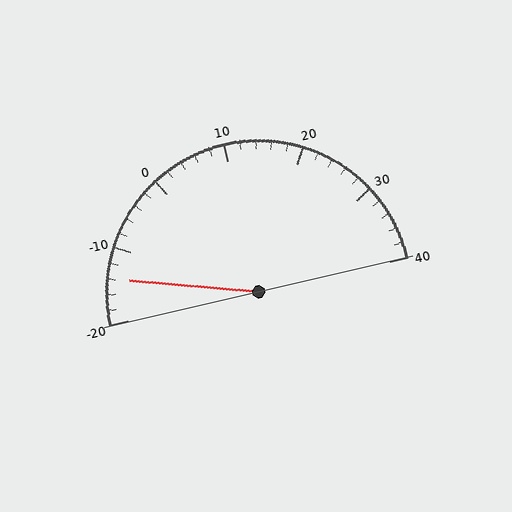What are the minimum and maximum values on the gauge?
The gauge ranges from -20 to 40.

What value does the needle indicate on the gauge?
The needle indicates approximately -14.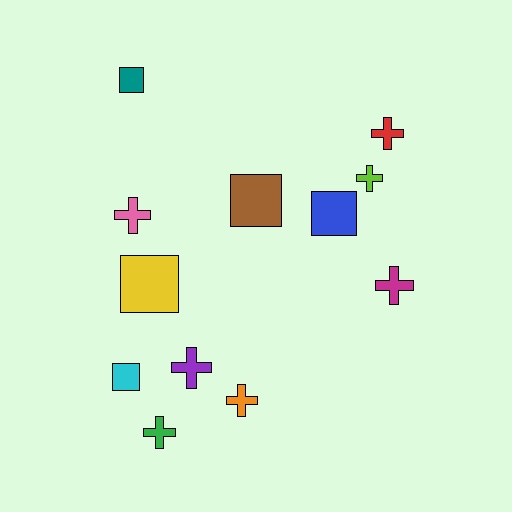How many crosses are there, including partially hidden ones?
There are 7 crosses.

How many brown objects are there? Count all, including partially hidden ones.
There is 1 brown object.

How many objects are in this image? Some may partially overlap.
There are 12 objects.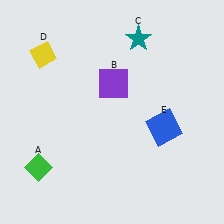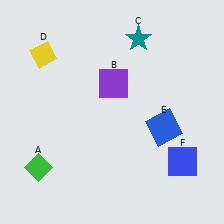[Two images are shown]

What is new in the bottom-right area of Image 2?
A blue square (F) was added in the bottom-right area of Image 2.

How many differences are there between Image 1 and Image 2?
There is 1 difference between the two images.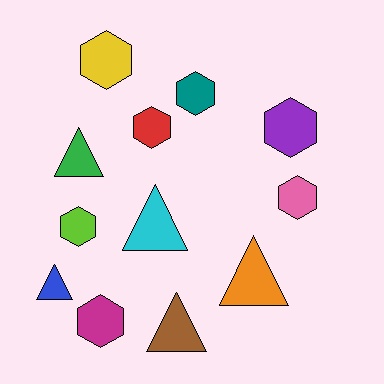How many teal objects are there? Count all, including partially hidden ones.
There is 1 teal object.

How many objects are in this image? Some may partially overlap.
There are 12 objects.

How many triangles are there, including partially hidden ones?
There are 5 triangles.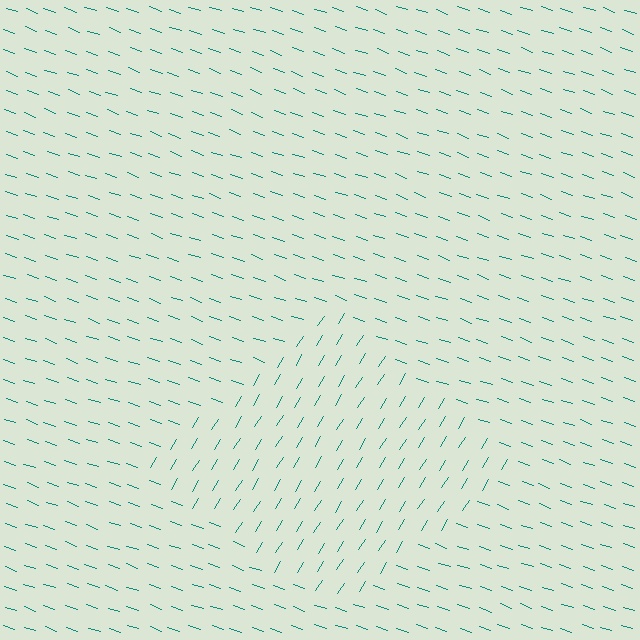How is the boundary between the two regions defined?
The boundary is defined purely by a change in line orientation (approximately 78 degrees difference). All lines are the same color and thickness.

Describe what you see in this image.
The image is filled with small teal line segments. A diamond region in the image has lines oriented differently from the surrounding lines, creating a visible texture boundary.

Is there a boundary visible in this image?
Yes, there is a texture boundary formed by a change in line orientation.